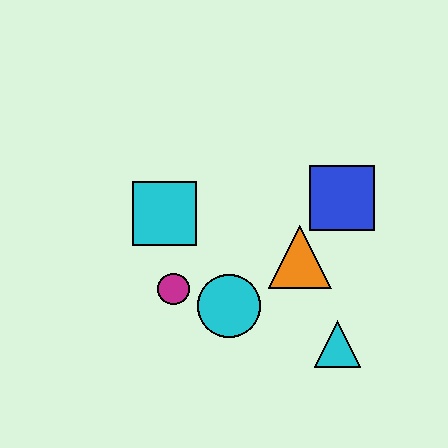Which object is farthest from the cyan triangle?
The cyan square is farthest from the cyan triangle.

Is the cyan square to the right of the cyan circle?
No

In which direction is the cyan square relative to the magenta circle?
The cyan square is above the magenta circle.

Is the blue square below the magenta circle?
No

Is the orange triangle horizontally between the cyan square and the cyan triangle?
Yes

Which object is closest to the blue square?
The orange triangle is closest to the blue square.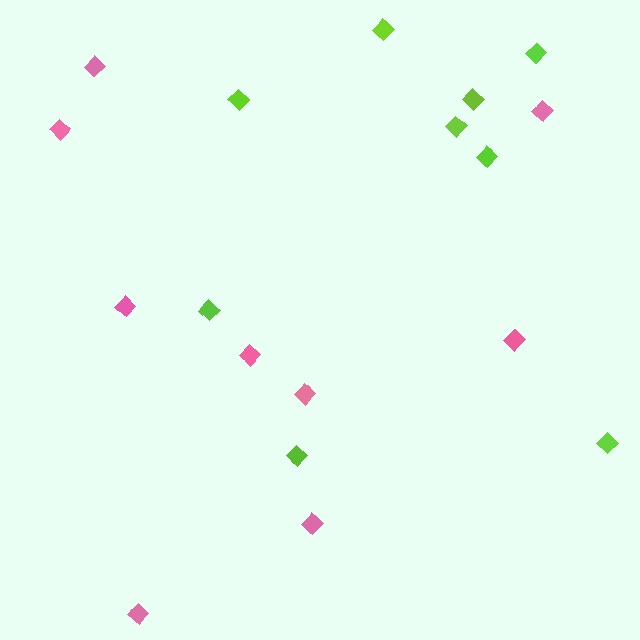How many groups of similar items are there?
There are 2 groups: one group of lime diamonds (9) and one group of pink diamonds (9).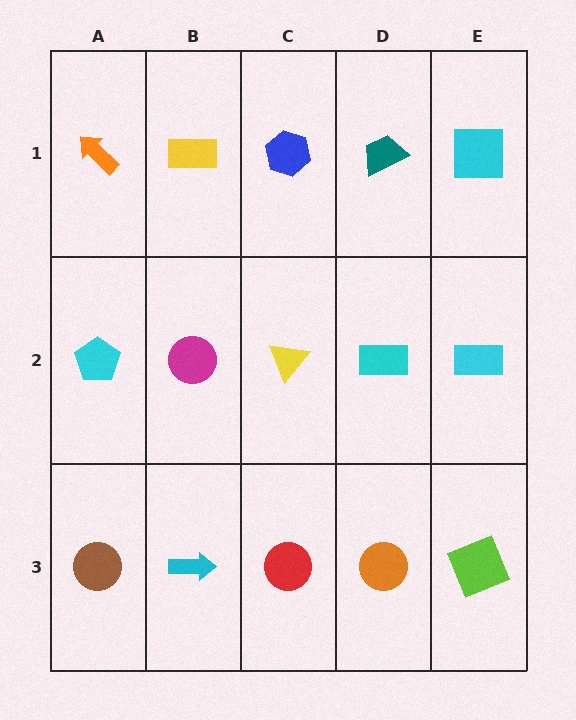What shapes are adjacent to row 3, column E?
A cyan rectangle (row 2, column E), an orange circle (row 3, column D).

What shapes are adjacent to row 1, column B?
A magenta circle (row 2, column B), an orange arrow (row 1, column A), a blue hexagon (row 1, column C).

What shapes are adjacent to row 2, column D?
A teal trapezoid (row 1, column D), an orange circle (row 3, column D), a yellow triangle (row 2, column C), a cyan rectangle (row 2, column E).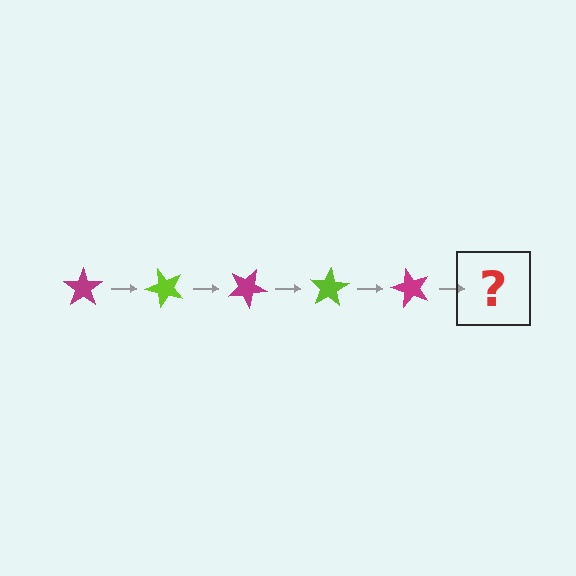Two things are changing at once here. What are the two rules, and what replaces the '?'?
The two rules are that it rotates 50 degrees each step and the color cycles through magenta and lime. The '?' should be a lime star, rotated 250 degrees from the start.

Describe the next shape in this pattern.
It should be a lime star, rotated 250 degrees from the start.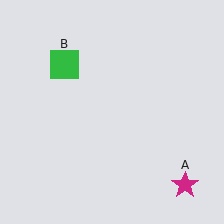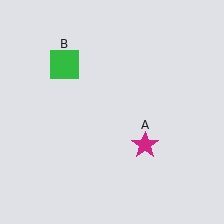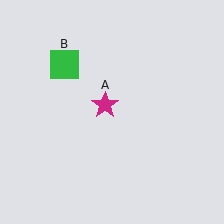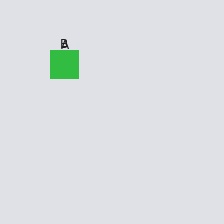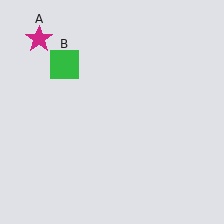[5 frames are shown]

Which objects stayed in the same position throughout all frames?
Green square (object B) remained stationary.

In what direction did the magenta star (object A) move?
The magenta star (object A) moved up and to the left.